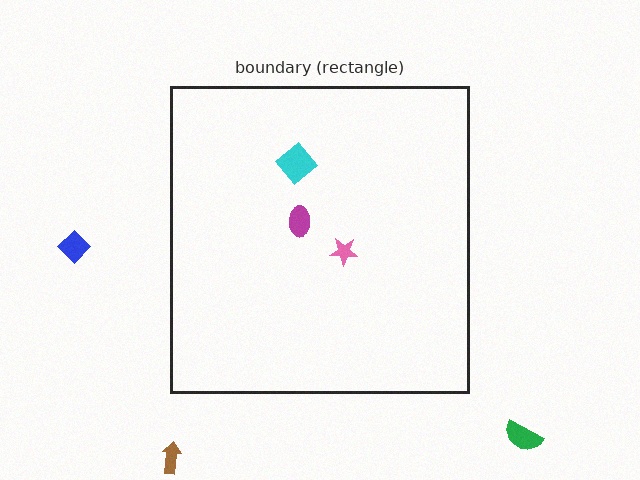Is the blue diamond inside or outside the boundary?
Outside.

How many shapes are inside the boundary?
3 inside, 3 outside.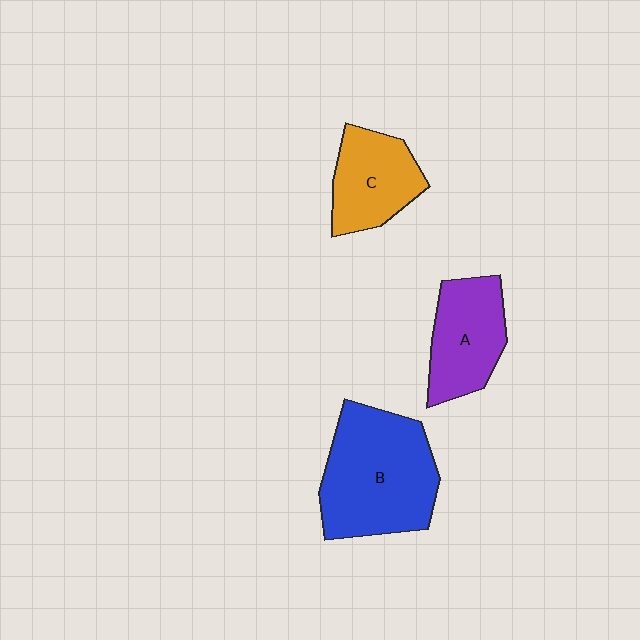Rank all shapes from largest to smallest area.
From largest to smallest: B (blue), A (purple), C (orange).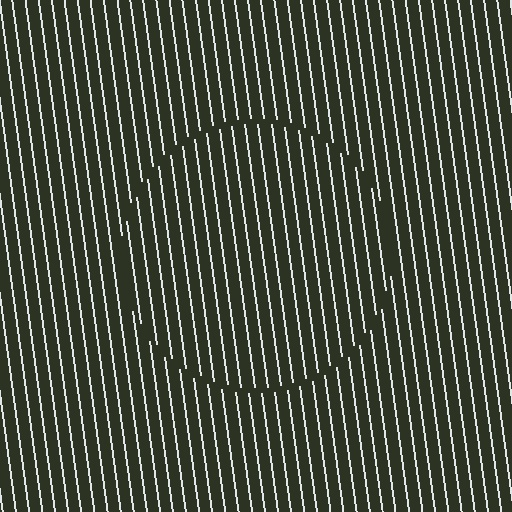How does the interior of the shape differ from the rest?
The interior of the shape contains the same grating, shifted by half a period — the contour is defined by the phase discontinuity where line-ends from the inner and outer gratings abut.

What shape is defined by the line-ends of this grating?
An illusory circle. The interior of the shape contains the same grating, shifted by half a period — the contour is defined by the phase discontinuity where line-ends from the inner and outer gratings abut.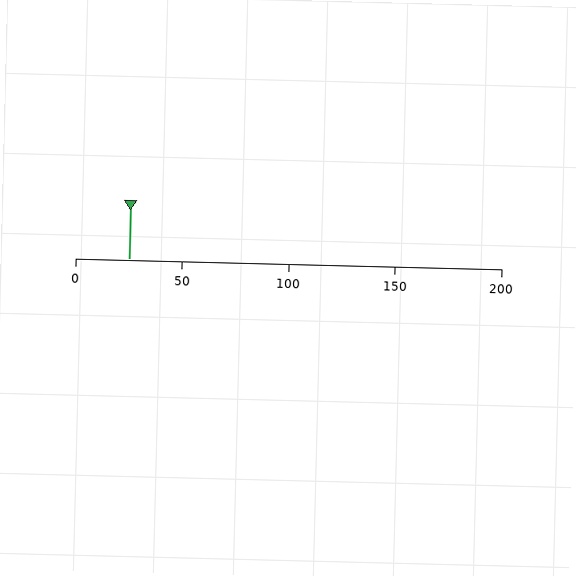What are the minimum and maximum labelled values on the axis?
The axis runs from 0 to 200.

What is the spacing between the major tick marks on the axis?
The major ticks are spaced 50 apart.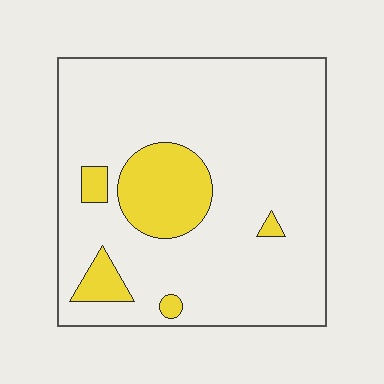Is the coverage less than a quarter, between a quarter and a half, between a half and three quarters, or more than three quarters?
Less than a quarter.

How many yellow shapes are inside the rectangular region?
5.